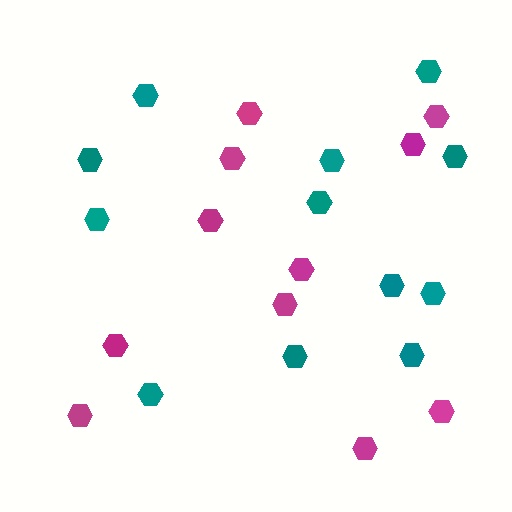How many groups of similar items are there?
There are 2 groups: one group of magenta hexagons (11) and one group of teal hexagons (12).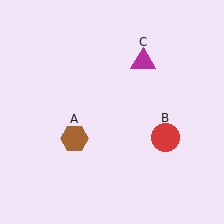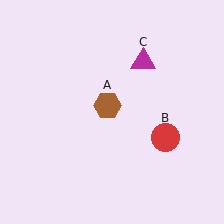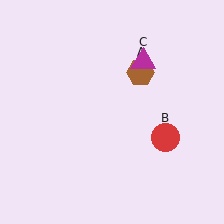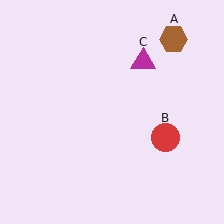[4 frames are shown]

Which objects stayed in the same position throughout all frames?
Red circle (object B) and magenta triangle (object C) remained stationary.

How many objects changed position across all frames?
1 object changed position: brown hexagon (object A).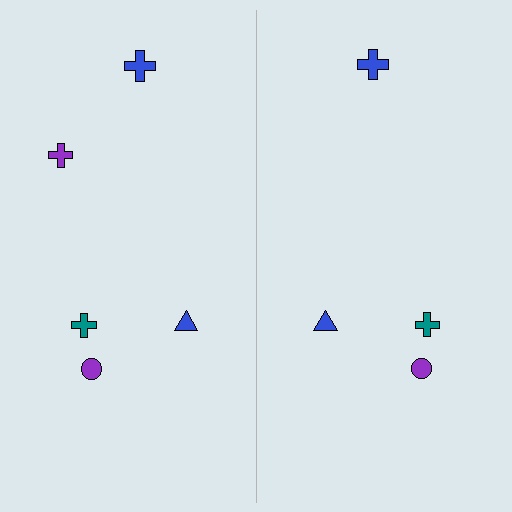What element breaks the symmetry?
A purple cross is missing from the right side.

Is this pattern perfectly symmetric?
No, the pattern is not perfectly symmetric. A purple cross is missing from the right side.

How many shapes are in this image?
There are 9 shapes in this image.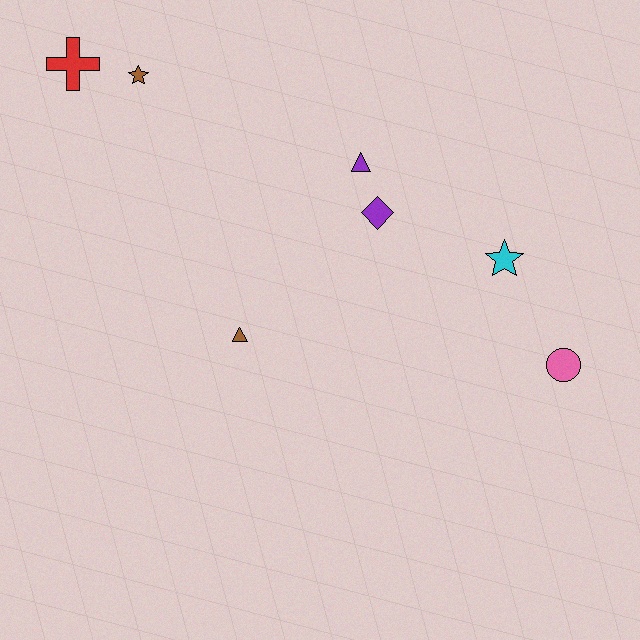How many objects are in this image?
There are 7 objects.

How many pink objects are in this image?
There is 1 pink object.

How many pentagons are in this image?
There are no pentagons.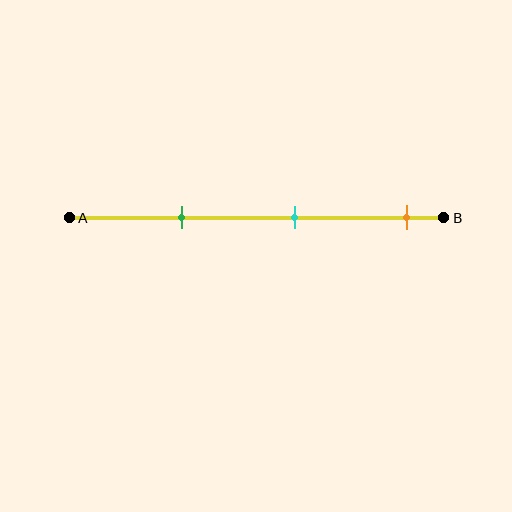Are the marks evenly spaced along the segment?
Yes, the marks are approximately evenly spaced.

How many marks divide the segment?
There are 3 marks dividing the segment.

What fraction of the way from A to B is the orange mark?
The orange mark is approximately 90% (0.9) of the way from A to B.